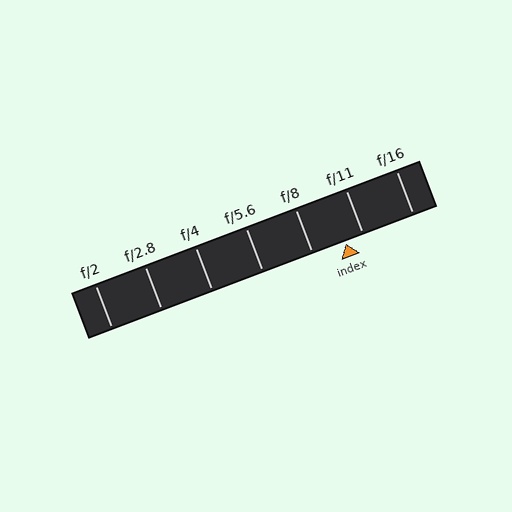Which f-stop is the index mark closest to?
The index mark is closest to f/11.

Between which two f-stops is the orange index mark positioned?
The index mark is between f/8 and f/11.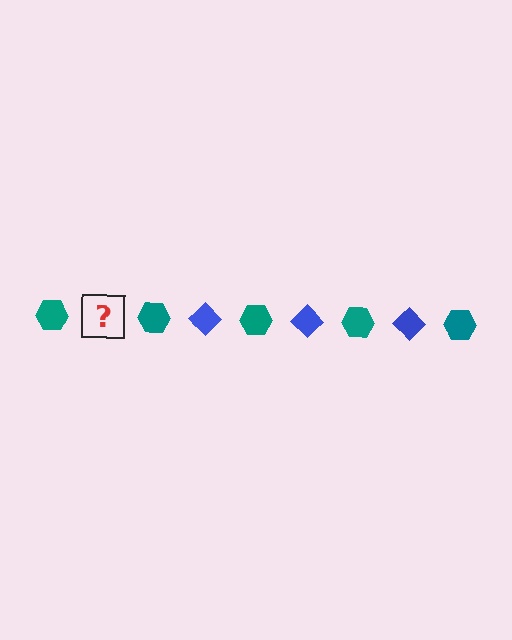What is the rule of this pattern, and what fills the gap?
The rule is that the pattern alternates between teal hexagon and blue diamond. The gap should be filled with a blue diamond.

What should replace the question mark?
The question mark should be replaced with a blue diamond.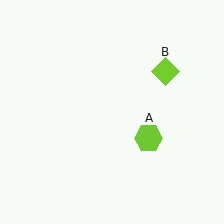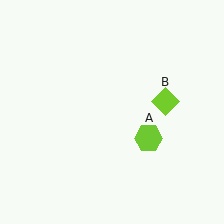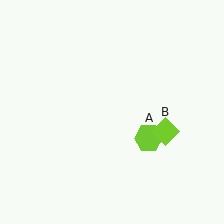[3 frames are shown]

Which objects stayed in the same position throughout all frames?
Lime hexagon (object A) remained stationary.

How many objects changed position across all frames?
1 object changed position: lime diamond (object B).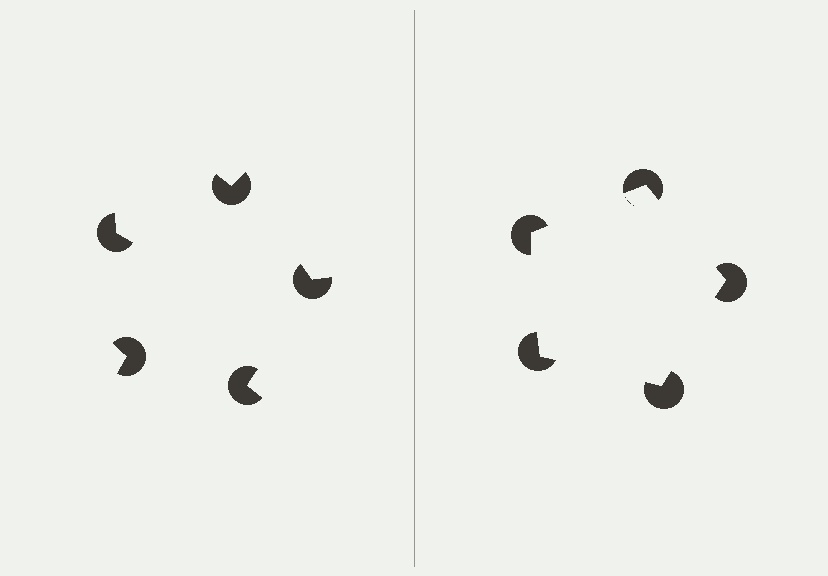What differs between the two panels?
The pac-man discs are positioned identically on both sides; only the wedge orientations differ. On the right they align to a pentagon; on the left they are misaligned.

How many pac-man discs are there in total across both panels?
10 — 5 on each side.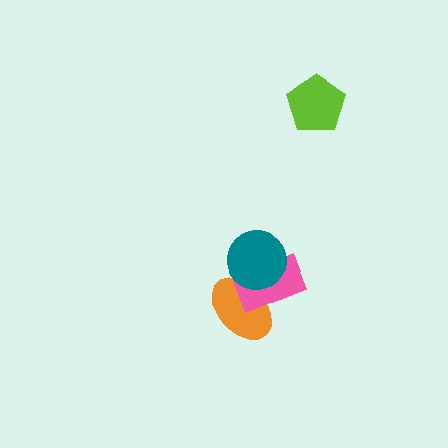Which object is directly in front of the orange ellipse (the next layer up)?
The pink rectangle is directly in front of the orange ellipse.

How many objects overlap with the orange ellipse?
2 objects overlap with the orange ellipse.